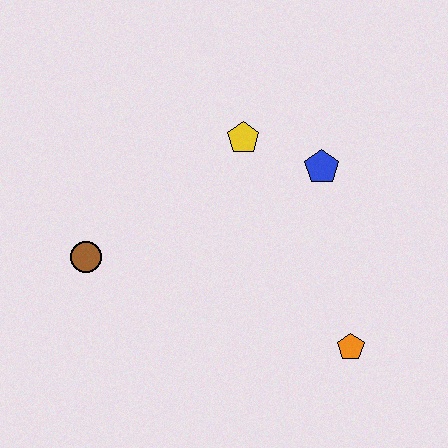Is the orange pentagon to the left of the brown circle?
No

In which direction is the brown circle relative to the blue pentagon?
The brown circle is to the left of the blue pentagon.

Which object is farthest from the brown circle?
The orange pentagon is farthest from the brown circle.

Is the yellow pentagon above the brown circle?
Yes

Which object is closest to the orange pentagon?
The blue pentagon is closest to the orange pentagon.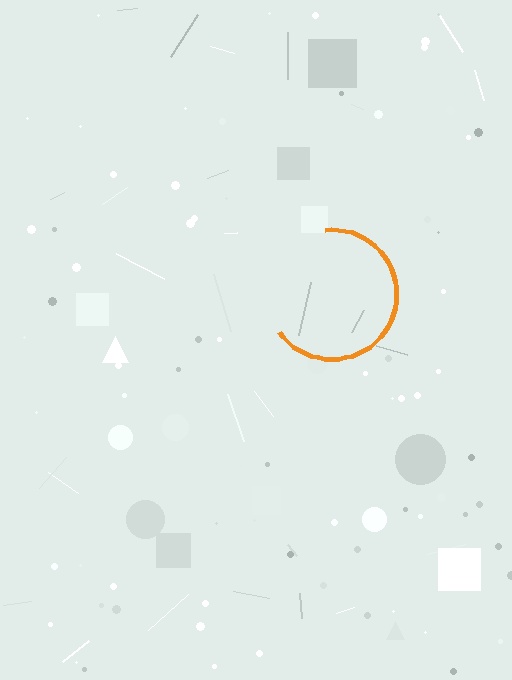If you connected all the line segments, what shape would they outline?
They would outline a circle.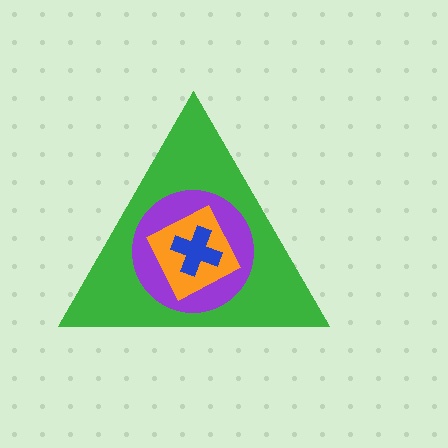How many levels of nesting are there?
4.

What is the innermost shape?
The blue cross.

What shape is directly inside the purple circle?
The orange diamond.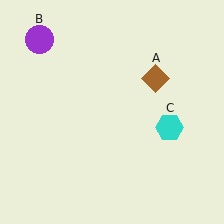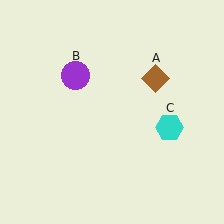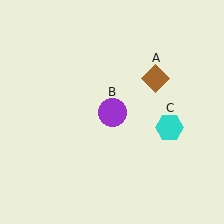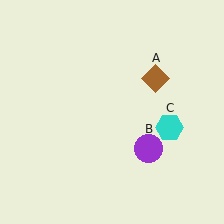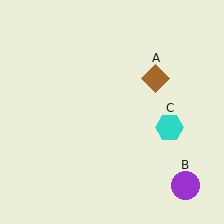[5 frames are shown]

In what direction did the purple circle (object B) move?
The purple circle (object B) moved down and to the right.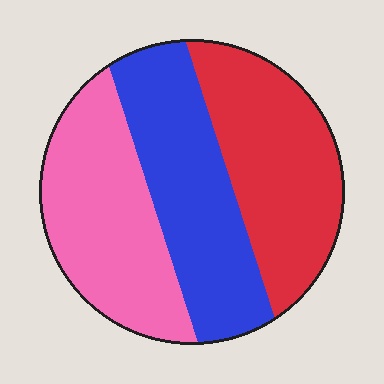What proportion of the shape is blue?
Blue covers around 35% of the shape.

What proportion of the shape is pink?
Pink takes up about one third (1/3) of the shape.